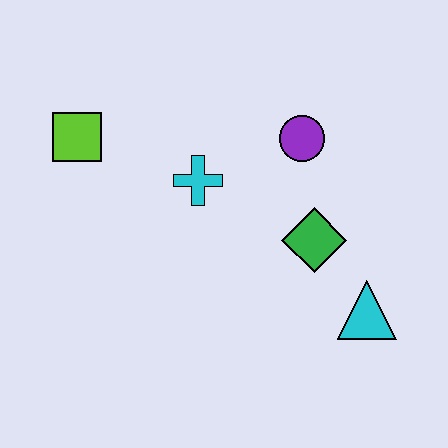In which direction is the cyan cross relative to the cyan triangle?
The cyan cross is to the left of the cyan triangle.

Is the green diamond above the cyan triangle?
Yes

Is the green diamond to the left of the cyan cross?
No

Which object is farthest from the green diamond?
The lime square is farthest from the green diamond.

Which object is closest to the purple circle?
The green diamond is closest to the purple circle.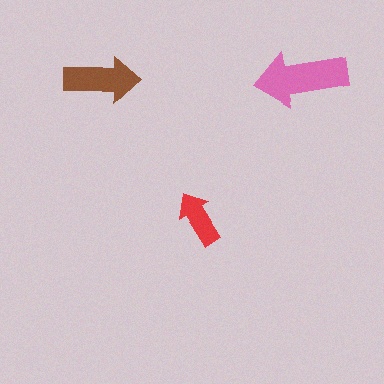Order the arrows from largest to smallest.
the pink one, the brown one, the red one.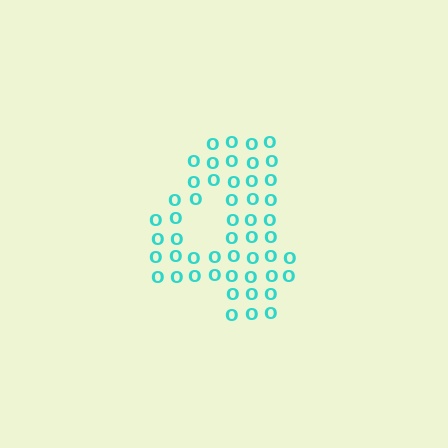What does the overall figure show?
The overall figure shows the digit 4.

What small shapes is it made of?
It is made of small letter O's.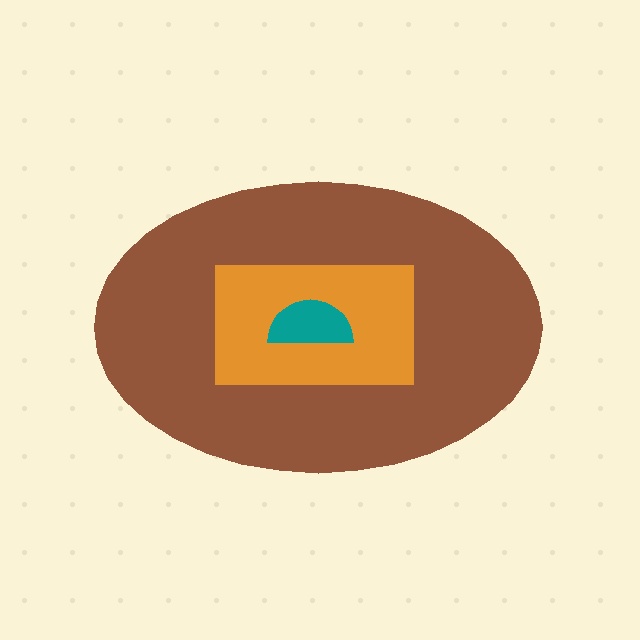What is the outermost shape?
The brown ellipse.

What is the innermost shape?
The teal semicircle.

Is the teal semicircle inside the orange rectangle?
Yes.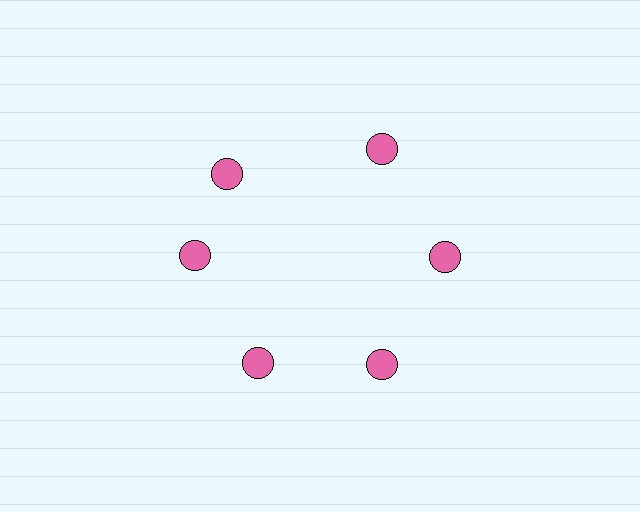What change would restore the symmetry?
The symmetry would be restored by rotating it back into even spacing with its neighbors so that all 6 circles sit at equal angles and equal distance from the center.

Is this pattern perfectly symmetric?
No. The 6 pink circles are arranged in a ring, but one element near the 11 o'clock position is rotated out of alignment along the ring, breaking the 6-fold rotational symmetry.